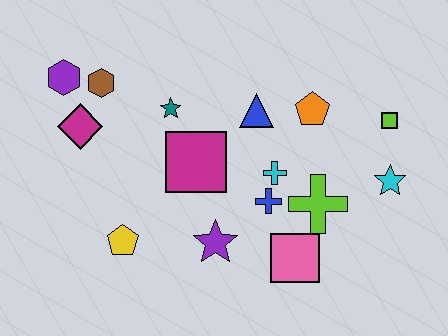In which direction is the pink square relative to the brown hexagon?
The pink square is to the right of the brown hexagon.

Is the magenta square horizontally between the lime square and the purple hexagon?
Yes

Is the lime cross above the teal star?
No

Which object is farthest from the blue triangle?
The purple hexagon is farthest from the blue triangle.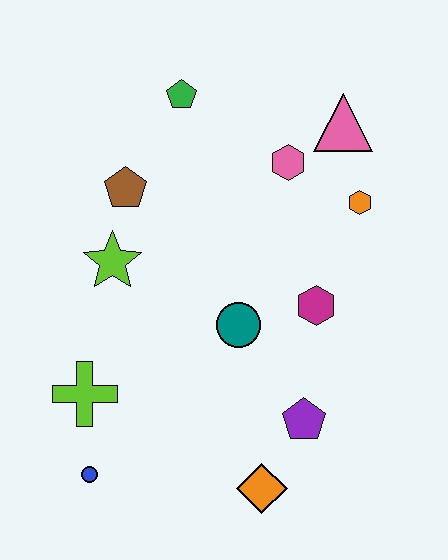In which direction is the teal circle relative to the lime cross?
The teal circle is to the right of the lime cross.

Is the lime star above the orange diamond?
Yes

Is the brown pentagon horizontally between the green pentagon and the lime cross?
Yes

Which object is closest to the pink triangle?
The pink hexagon is closest to the pink triangle.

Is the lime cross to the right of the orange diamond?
No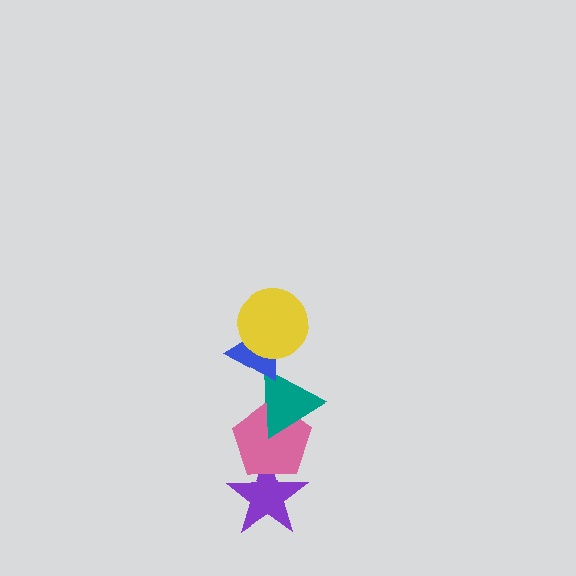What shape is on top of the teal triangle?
The blue triangle is on top of the teal triangle.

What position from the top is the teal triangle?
The teal triangle is 3rd from the top.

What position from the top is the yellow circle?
The yellow circle is 1st from the top.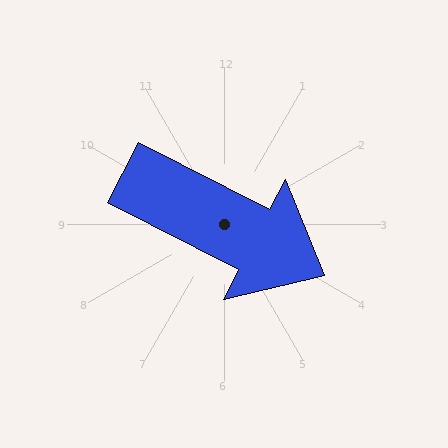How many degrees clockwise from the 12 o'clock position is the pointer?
Approximately 117 degrees.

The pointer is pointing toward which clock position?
Roughly 4 o'clock.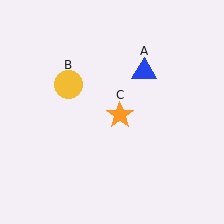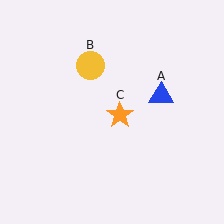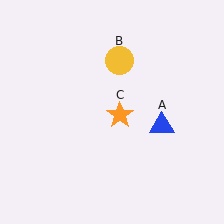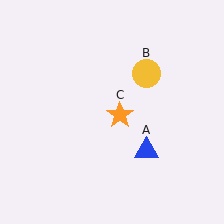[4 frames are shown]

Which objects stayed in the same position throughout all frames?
Orange star (object C) remained stationary.